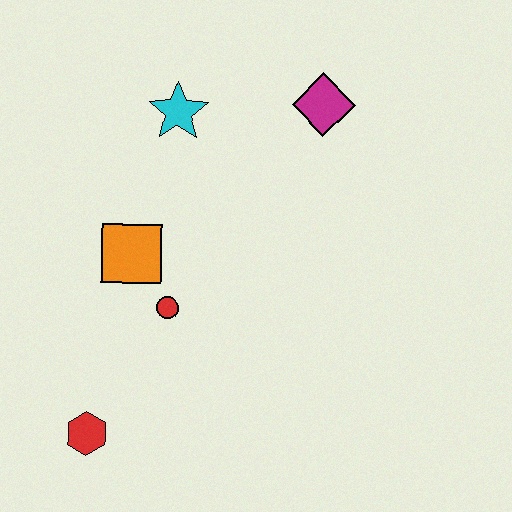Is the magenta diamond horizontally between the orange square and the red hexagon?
No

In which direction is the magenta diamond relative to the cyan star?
The magenta diamond is to the right of the cyan star.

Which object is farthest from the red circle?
The magenta diamond is farthest from the red circle.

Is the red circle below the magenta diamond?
Yes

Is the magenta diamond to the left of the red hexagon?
No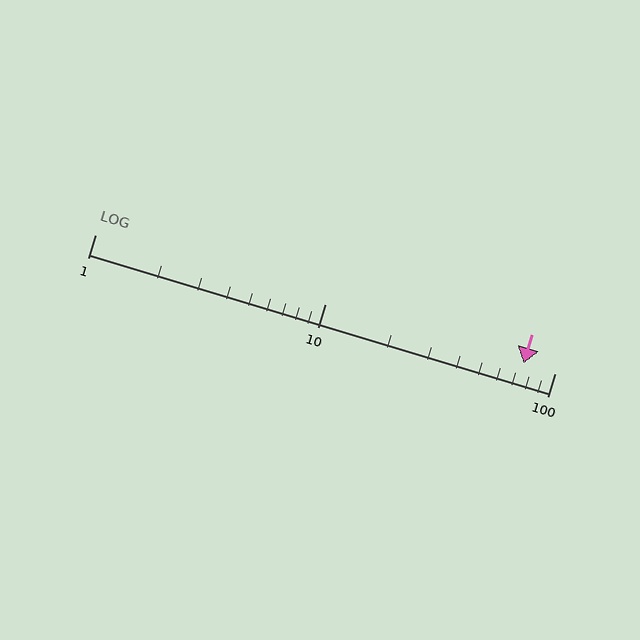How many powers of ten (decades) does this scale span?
The scale spans 2 decades, from 1 to 100.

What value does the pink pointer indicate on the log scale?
The pointer indicates approximately 73.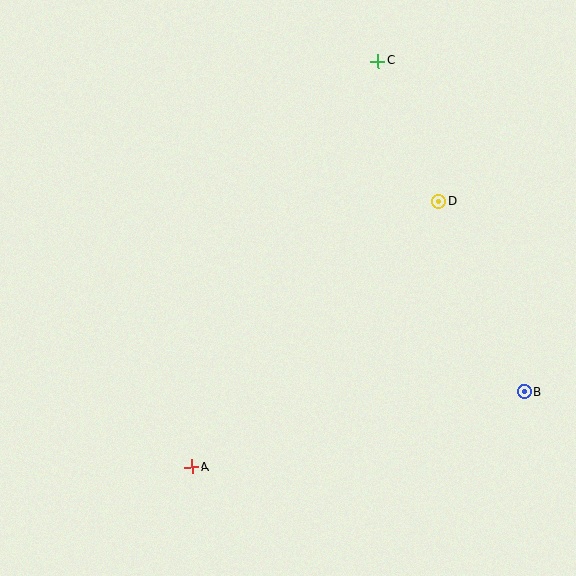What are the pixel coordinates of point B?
Point B is at (524, 392).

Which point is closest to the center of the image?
Point D at (439, 202) is closest to the center.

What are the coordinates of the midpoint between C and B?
The midpoint between C and B is at (451, 227).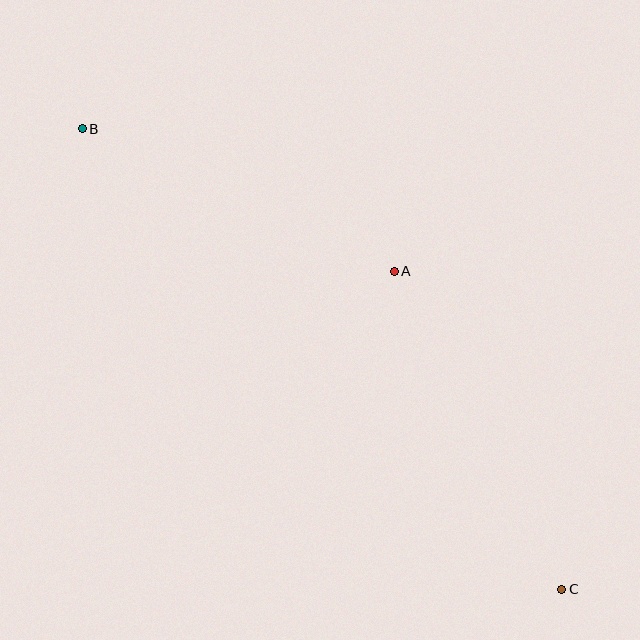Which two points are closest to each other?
Points A and B are closest to each other.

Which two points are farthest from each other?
Points B and C are farthest from each other.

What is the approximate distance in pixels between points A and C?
The distance between A and C is approximately 360 pixels.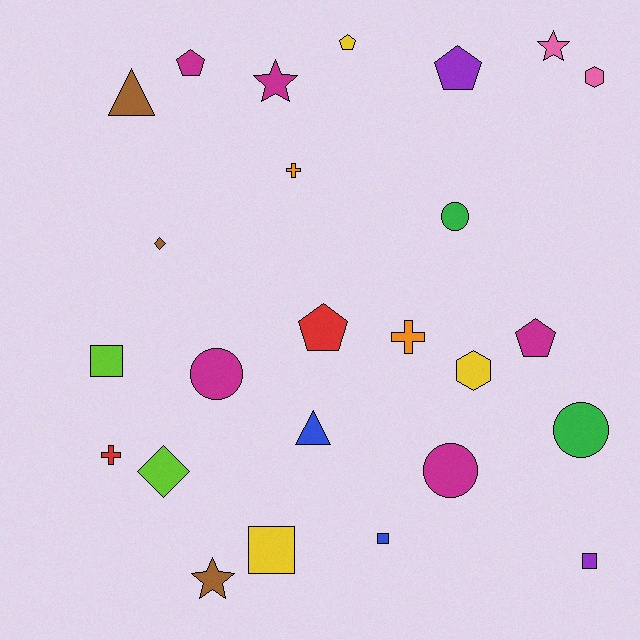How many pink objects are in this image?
There are 2 pink objects.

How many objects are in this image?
There are 25 objects.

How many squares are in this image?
There are 4 squares.